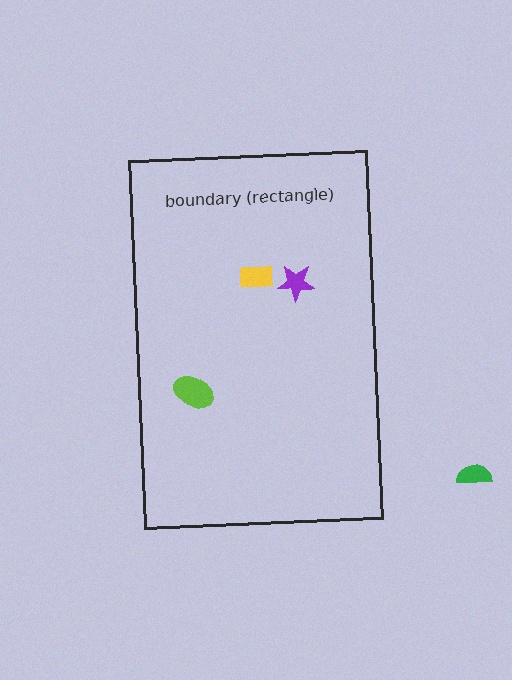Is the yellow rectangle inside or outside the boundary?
Inside.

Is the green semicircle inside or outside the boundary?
Outside.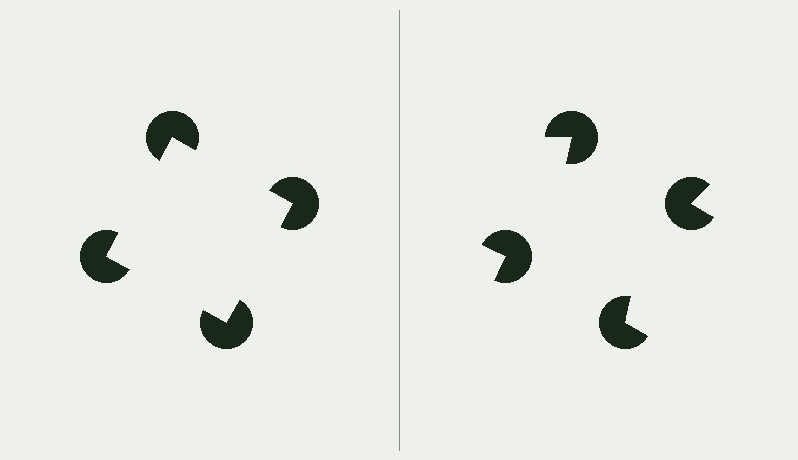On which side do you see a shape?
An illusory square appears on the left side. On the right side the wedge cuts are rotated, so no coherent shape forms.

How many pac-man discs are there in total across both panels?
8 — 4 on each side.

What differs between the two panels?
The pac-man discs are positioned identically on both sides; only the wedge orientations differ. On the left they align to a square; on the right they are misaligned.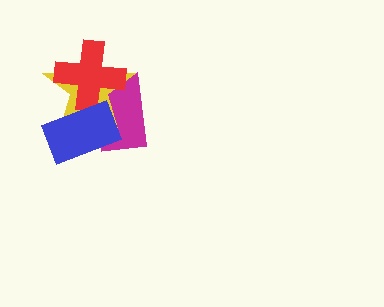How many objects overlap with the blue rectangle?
3 objects overlap with the blue rectangle.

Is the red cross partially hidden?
Yes, it is partially covered by another shape.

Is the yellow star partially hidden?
Yes, it is partially covered by another shape.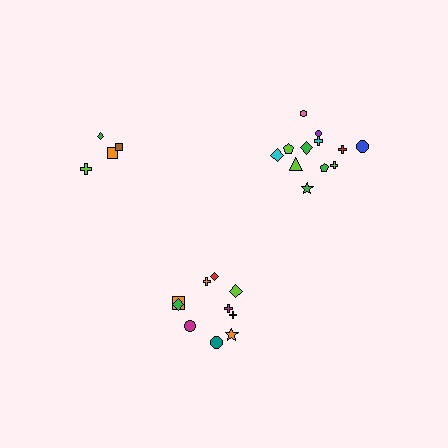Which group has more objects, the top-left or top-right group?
The top-right group.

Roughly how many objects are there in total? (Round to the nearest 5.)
Roughly 25 objects in total.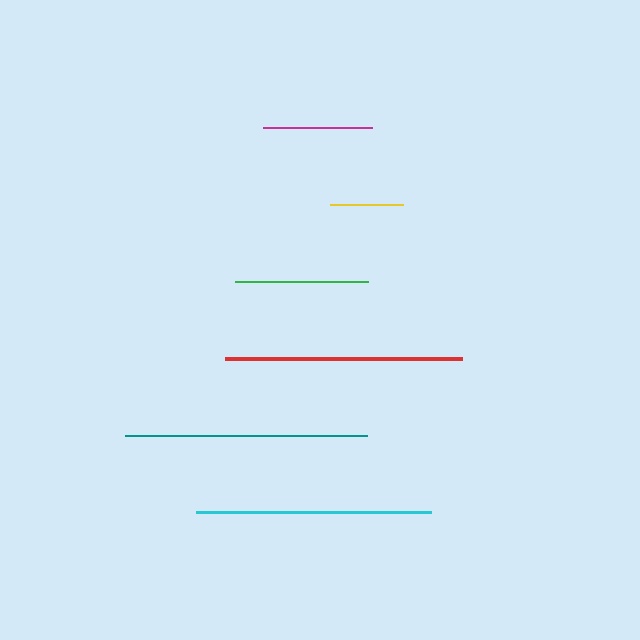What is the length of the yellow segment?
The yellow segment is approximately 73 pixels long.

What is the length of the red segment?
The red segment is approximately 237 pixels long.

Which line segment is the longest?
The teal line is the longest at approximately 243 pixels.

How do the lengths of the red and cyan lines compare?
The red and cyan lines are approximately the same length.